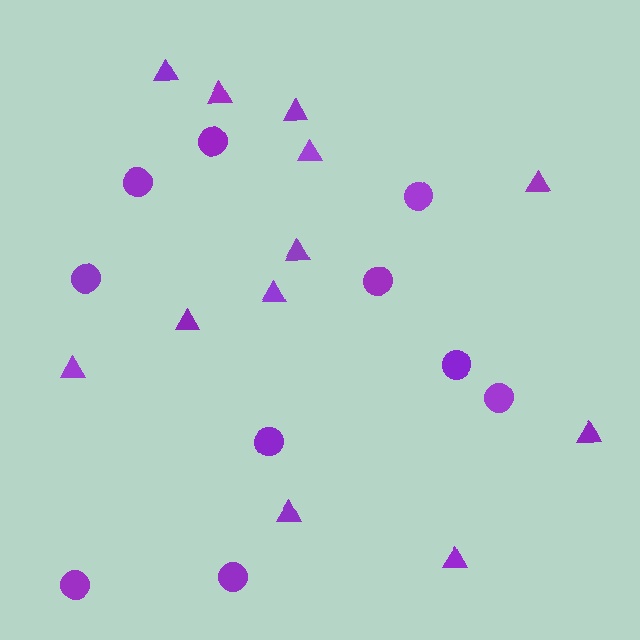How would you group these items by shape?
There are 2 groups: one group of triangles (12) and one group of circles (10).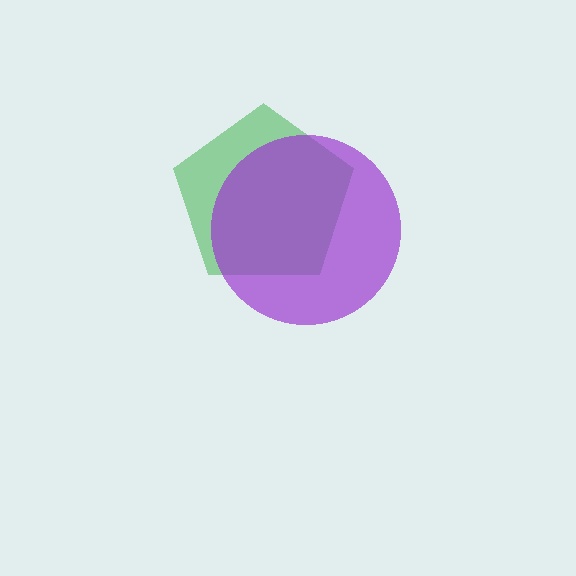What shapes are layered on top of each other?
The layered shapes are: a green pentagon, a purple circle.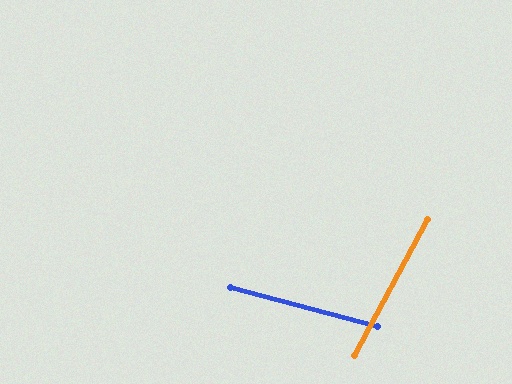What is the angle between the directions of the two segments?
Approximately 77 degrees.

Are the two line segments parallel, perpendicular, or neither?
Neither parallel nor perpendicular — they differ by about 77°.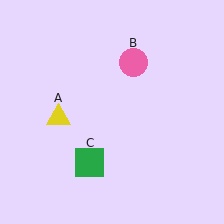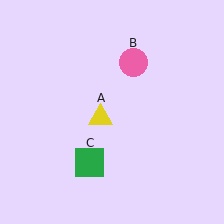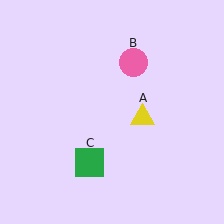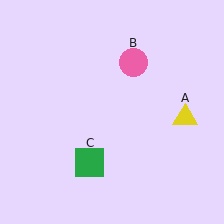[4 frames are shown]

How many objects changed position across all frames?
1 object changed position: yellow triangle (object A).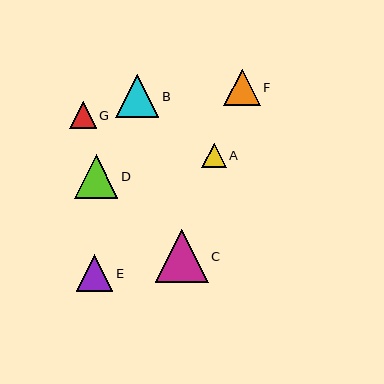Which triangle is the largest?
Triangle C is the largest with a size of approximately 52 pixels.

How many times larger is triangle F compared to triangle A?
Triangle F is approximately 1.5 times the size of triangle A.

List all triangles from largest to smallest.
From largest to smallest: C, D, B, E, F, G, A.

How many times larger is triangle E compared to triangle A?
Triangle E is approximately 1.5 times the size of triangle A.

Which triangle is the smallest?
Triangle A is the smallest with a size of approximately 25 pixels.